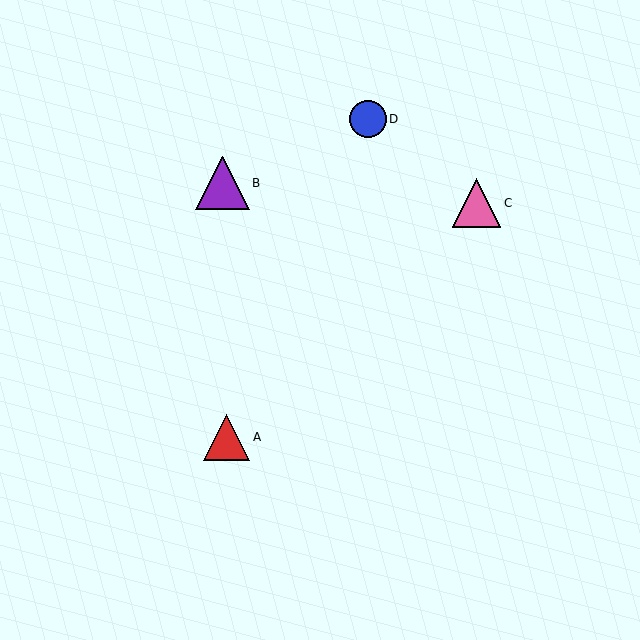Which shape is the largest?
The purple triangle (labeled B) is the largest.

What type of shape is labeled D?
Shape D is a blue circle.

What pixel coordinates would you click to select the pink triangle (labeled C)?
Click at (477, 203) to select the pink triangle C.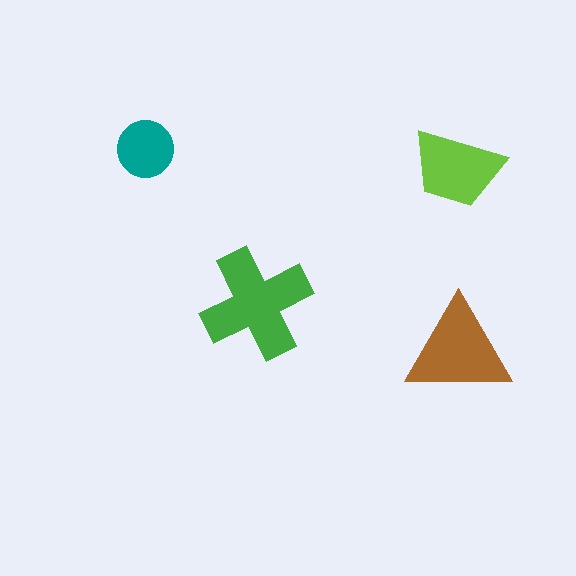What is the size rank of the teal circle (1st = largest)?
4th.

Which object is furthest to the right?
The brown triangle is rightmost.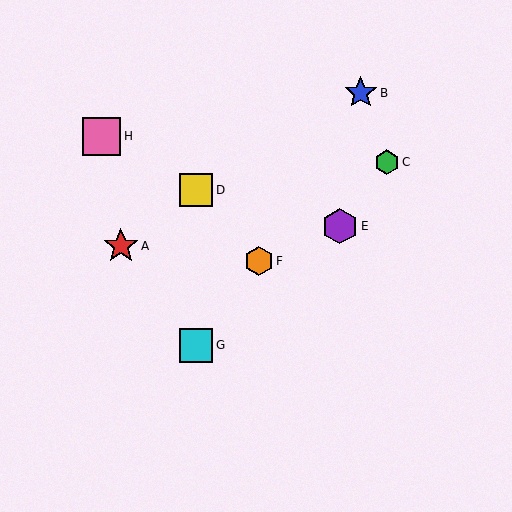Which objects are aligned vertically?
Objects D, G are aligned vertically.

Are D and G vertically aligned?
Yes, both are at x≈196.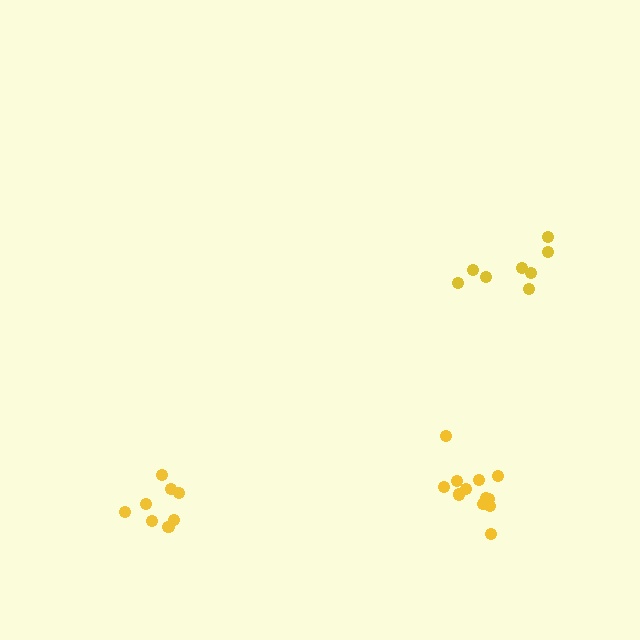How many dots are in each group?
Group 1: 8 dots, Group 2: 13 dots, Group 3: 8 dots (29 total).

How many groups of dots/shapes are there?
There are 3 groups.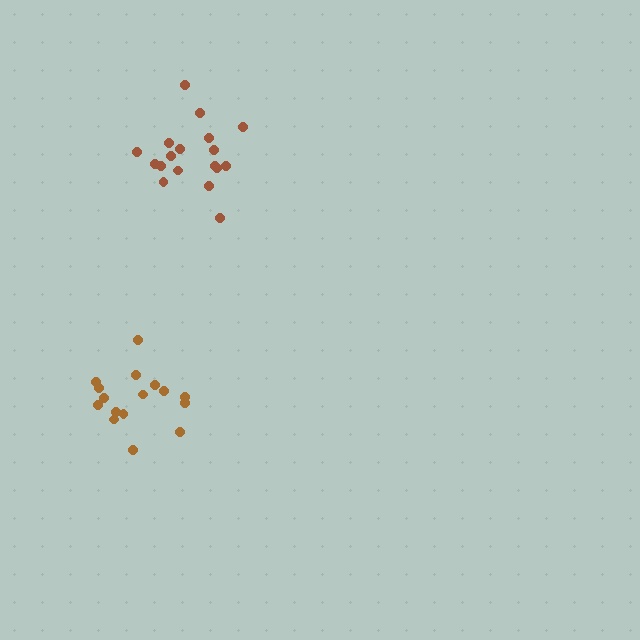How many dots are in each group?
Group 1: 18 dots, Group 2: 16 dots (34 total).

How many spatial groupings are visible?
There are 2 spatial groupings.